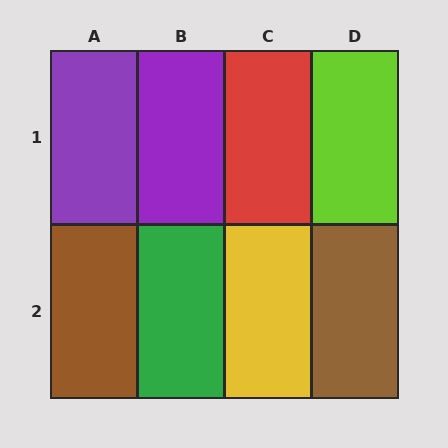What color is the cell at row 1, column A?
Purple.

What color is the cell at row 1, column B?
Purple.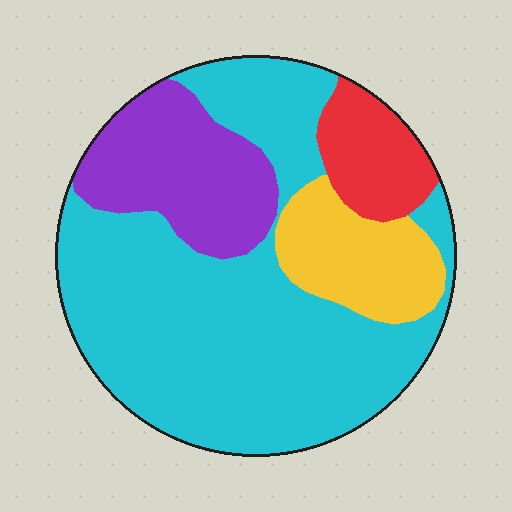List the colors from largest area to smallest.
From largest to smallest: cyan, purple, yellow, red.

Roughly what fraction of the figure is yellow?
Yellow takes up less than a sixth of the figure.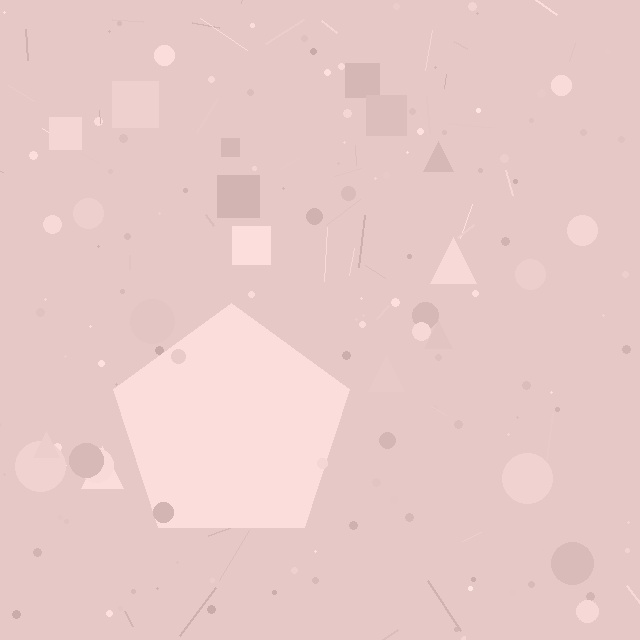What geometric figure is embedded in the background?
A pentagon is embedded in the background.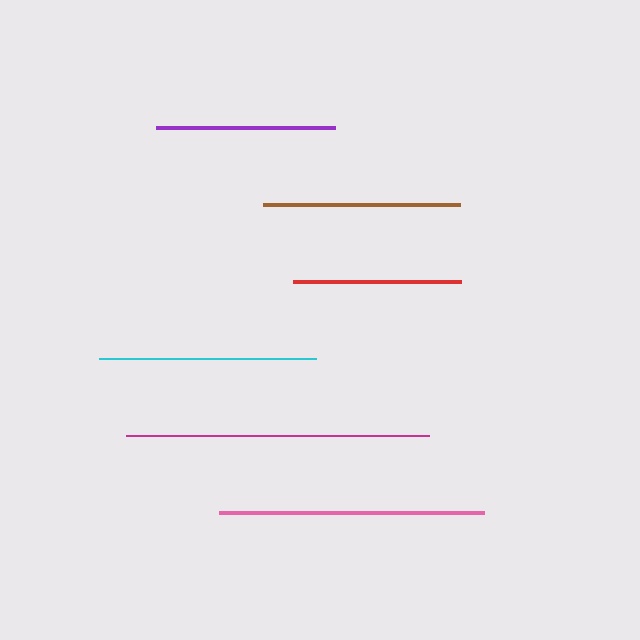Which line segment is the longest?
The magenta line is the longest at approximately 304 pixels.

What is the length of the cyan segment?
The cyan segment is approximately 217 pixels long.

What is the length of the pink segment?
The pink segment is approximately 266 pixels long.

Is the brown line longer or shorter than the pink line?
The pink line is longer than the brown line.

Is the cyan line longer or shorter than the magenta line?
The magenta line is longer than the cyan line.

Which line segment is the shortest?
The red line is the shortest at approximately 168 pixels.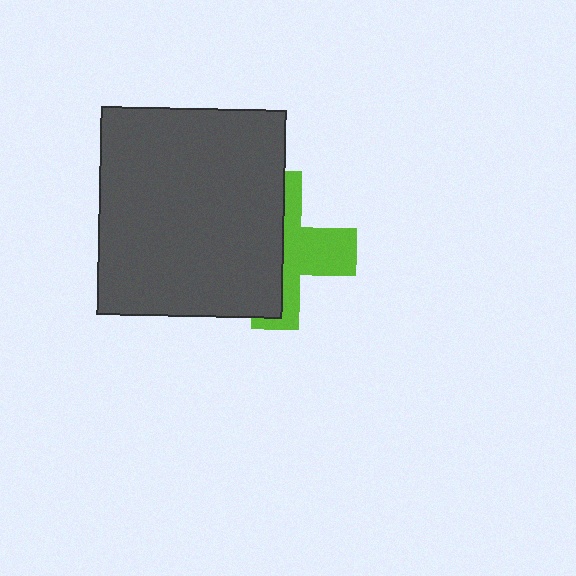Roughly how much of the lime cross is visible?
A small part of it is visible (roughly 43%).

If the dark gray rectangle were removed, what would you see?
You would see the complete lime cross.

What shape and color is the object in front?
The object in front is a dark gray rectangle.